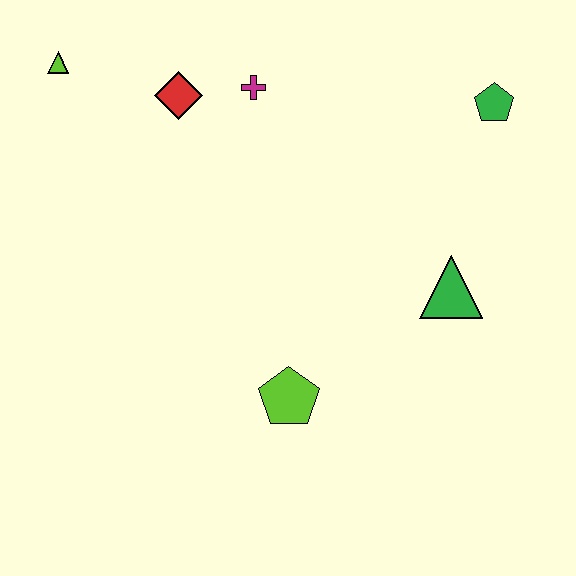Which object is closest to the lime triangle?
The red diamond is closest to the lime triangle.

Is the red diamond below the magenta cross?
Yes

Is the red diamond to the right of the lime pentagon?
No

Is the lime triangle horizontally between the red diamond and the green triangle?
No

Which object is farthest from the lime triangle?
The green triangle is farthest from the lime triangle.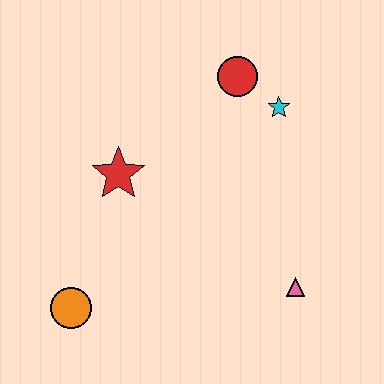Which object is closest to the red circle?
The cyan star is closest to the red circle.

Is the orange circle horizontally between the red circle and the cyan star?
No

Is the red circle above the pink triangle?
Yes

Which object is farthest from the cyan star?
The orange circle is farthest from the cyan star.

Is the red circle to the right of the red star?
Yes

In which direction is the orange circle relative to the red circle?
The orange circle is below the red circle.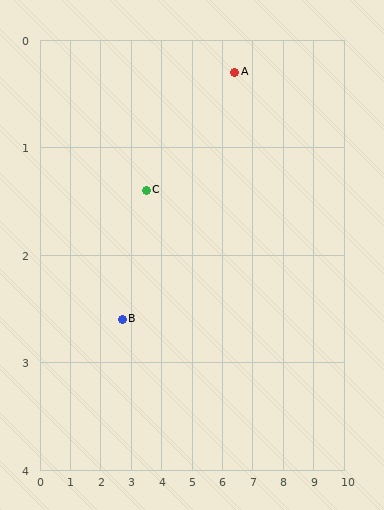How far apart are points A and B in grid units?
Points A and B are about 4.4 grid units apart.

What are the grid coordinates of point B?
Point B is at approximately (2.7, 2.6).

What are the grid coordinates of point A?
Point A is at approximately (6.4, 0.3).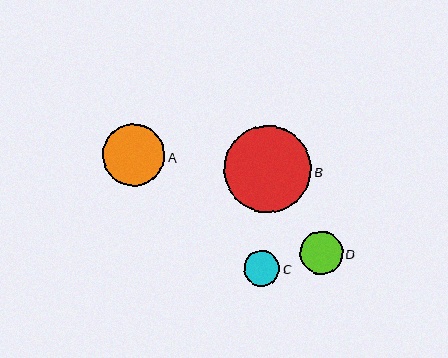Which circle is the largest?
Circle B is the largest with a size of approximately 87 pixels.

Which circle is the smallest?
Circle C is the smallest with a size of approximately 36 pixels.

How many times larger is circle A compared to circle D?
Circle A is approximately 1.5 times the size of circle D.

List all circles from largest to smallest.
From largest to smallest: B, A, D, C.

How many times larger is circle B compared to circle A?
Circle B is approximately 1.4 times the size of circle A.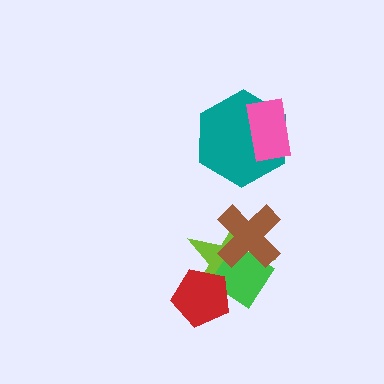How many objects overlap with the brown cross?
2 objects overlap with the brown cross.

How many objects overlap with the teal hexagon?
1 object overlaps with the teal hexagon.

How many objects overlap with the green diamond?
3 objects overlap with the green diamond.